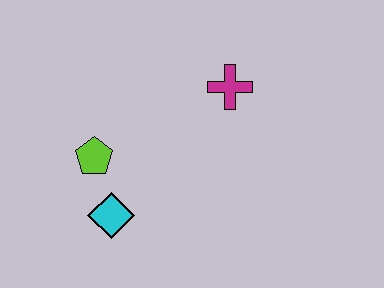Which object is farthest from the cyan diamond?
The magenta cross is farthest from the cyan diamond.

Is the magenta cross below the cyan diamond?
No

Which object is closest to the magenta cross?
The lime pentagon is closest to the magenta cross.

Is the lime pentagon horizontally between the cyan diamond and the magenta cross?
No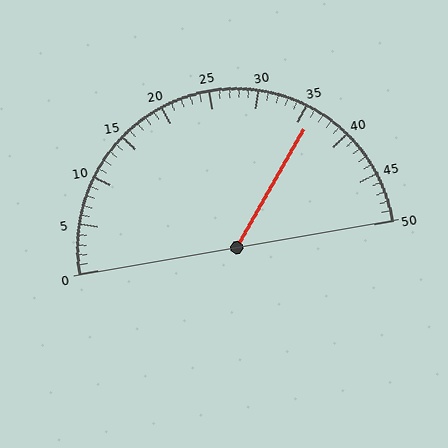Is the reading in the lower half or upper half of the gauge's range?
The reading is in the upper half of the range (0 to 50).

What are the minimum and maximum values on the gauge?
The gauge ranges from 0 to 50.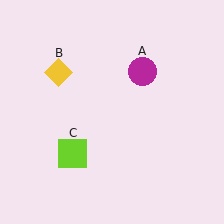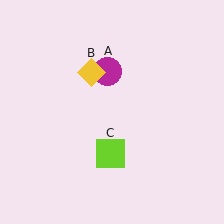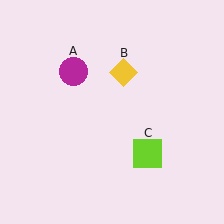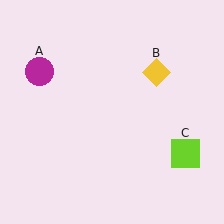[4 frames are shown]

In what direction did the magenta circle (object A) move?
The magenta circle (object A) moved left.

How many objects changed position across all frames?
3 objects changed position: magenta circle (object A), yellow diamond (object B), lime square (object C).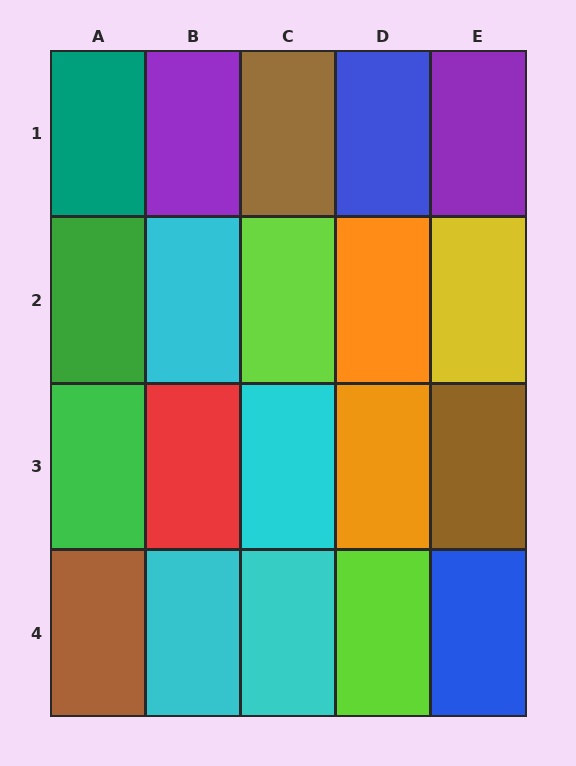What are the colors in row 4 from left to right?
Brown, cyan, cyan, lime, blue.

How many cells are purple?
2 cells are purple.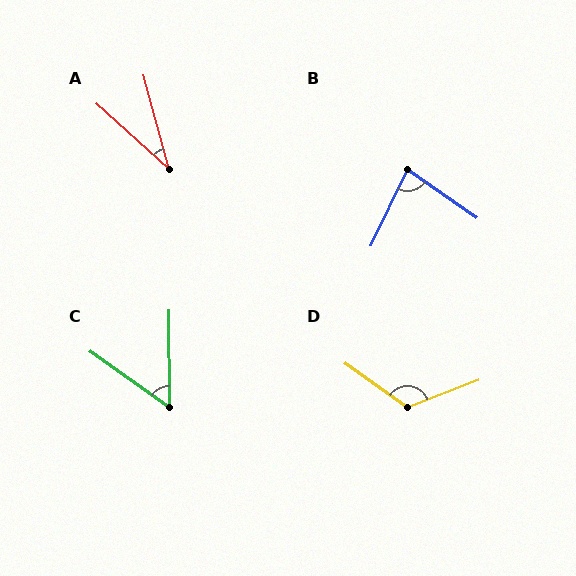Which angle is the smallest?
A, at approximately 33 degrees.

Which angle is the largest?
D, at approximately 123 degrees.